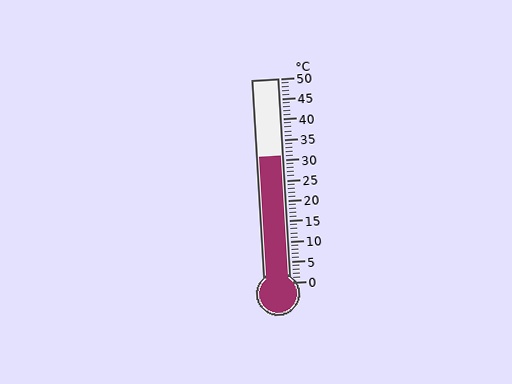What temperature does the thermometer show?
The thermometer shows approximately 31°C.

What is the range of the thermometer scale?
The thermometer scale ranges from 0°C to 50°C.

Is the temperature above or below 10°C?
The temperature is above 10°C.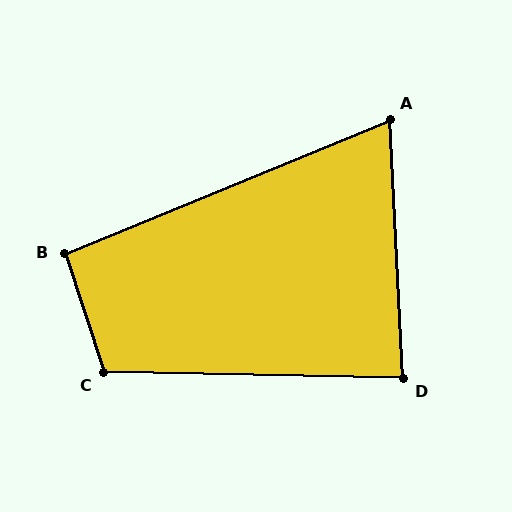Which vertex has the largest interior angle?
C, at approximately 109 degrees.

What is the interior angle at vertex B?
Approximately 94 degrees (approximately right).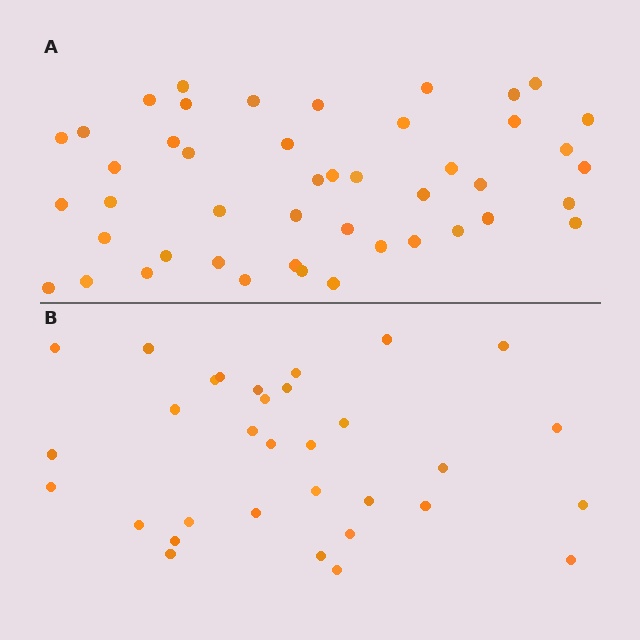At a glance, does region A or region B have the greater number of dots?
Region A (the top region) has more dots.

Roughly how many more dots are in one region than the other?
Region A has approximately 15 more dots than region B.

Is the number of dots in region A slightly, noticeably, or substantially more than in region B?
Region A has noticeably more, but not dramatically so. The ratio is roughly 1.4 to 1.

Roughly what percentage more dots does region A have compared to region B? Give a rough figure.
About 45% more.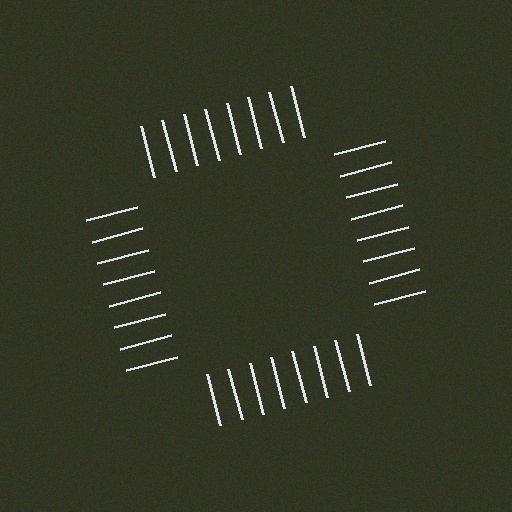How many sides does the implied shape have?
4 sides — the line-ends trace a square.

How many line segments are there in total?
32 — 8 along each of the 4 edges.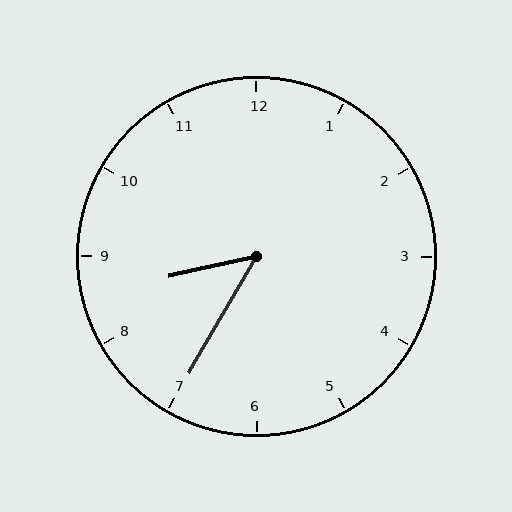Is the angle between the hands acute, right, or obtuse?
It is acute.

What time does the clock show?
8:35.